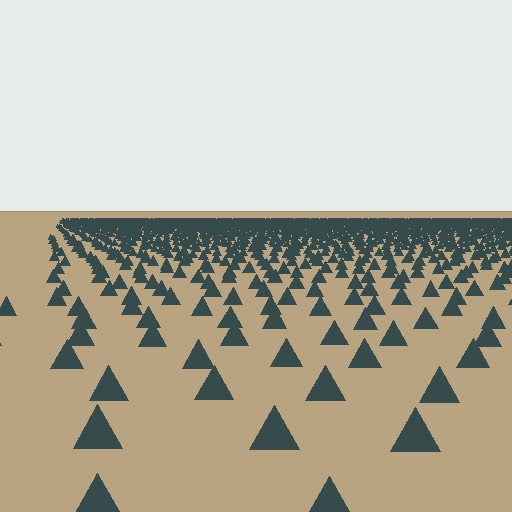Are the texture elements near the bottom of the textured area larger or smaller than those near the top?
Larger. Near the bottom, elements are closer to the viewer and appear at a bigger on-screen size.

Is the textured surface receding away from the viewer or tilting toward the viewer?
The surface is receding away from the viewer. Texture elements get smaller and denser toward the top.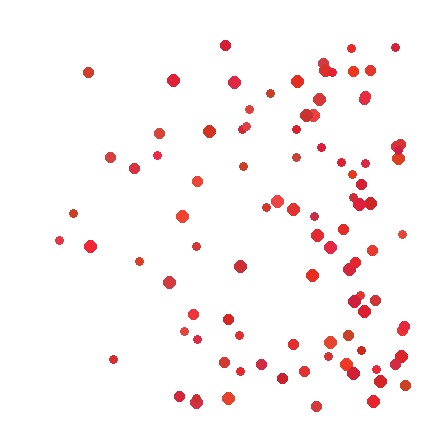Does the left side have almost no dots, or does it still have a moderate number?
Still a moderate number, just noticeably fewer than the right.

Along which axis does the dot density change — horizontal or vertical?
Horizontal.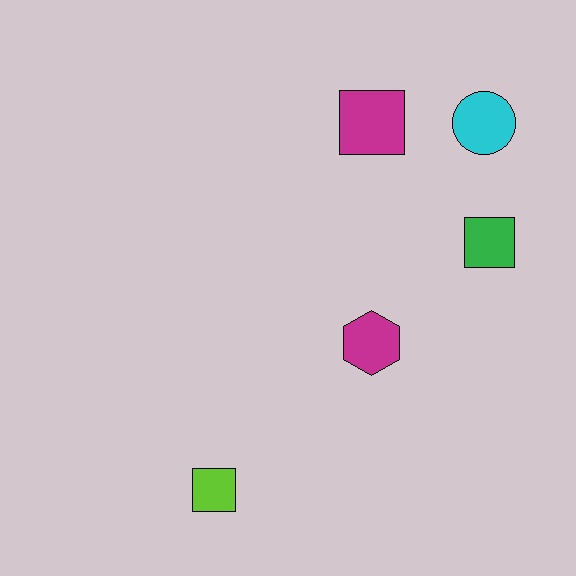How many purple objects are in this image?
There are no purple objects.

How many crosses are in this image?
There are no crosses.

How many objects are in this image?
There are 5 objects.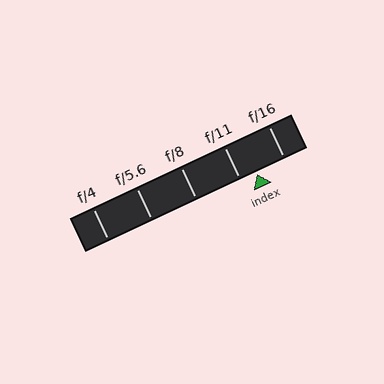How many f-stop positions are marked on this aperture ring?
There are 5 f-stop positions marked.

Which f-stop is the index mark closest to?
The index mark is closest to f/11.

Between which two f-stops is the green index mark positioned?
The index mark is between f/11 and f/16.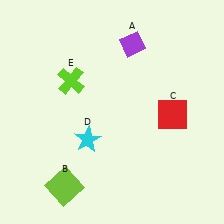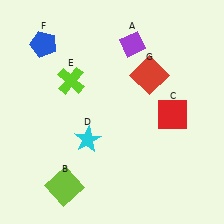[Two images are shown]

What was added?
A blue pentagon (F), a red square (G) were added in Image 2.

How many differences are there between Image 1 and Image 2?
There are 2 differences between the two images.